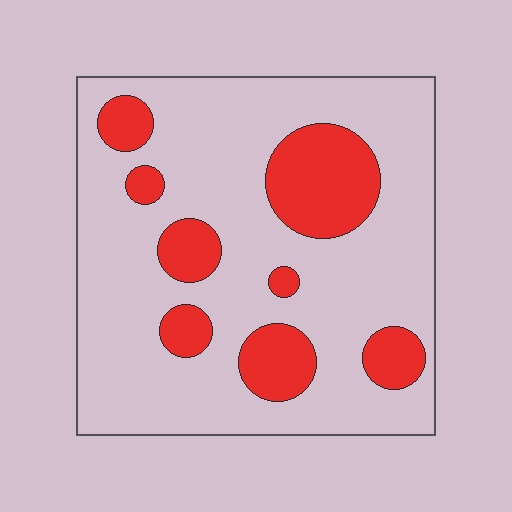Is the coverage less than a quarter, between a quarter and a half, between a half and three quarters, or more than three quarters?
Less than a quarter.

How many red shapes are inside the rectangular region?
8.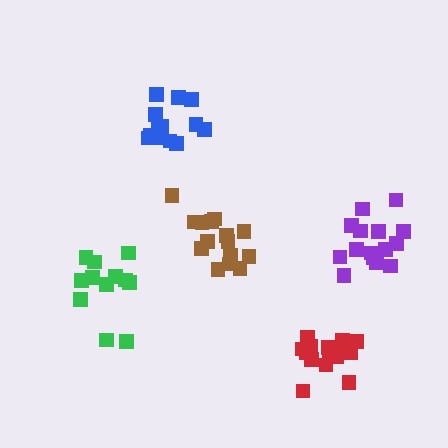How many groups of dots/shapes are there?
There are 5 groups.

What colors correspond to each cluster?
The clusters are colored: purple, brown, blue, green, red.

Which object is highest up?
The blue cluster is topmost.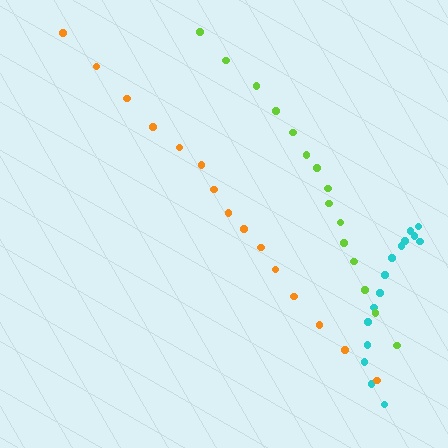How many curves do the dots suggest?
There are 3 distinct paths.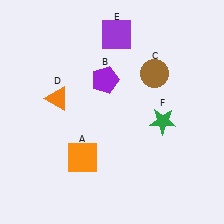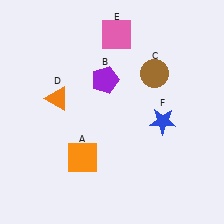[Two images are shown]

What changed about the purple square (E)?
In Image 1, E is purple. In Image 2, it changed to pink.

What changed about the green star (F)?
In Image 1, F is green. In Image 2, it changed to blue.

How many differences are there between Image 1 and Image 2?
There are 2 differences between the two images.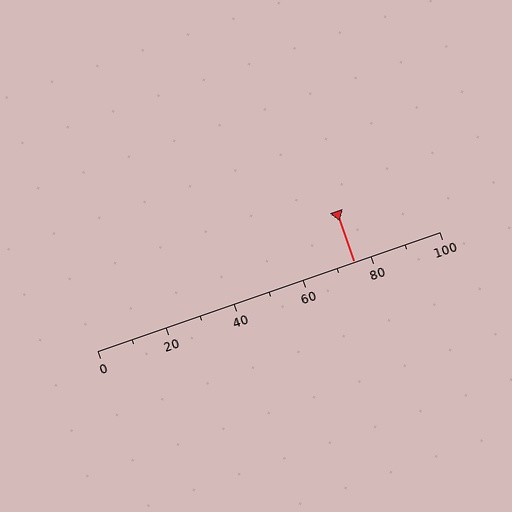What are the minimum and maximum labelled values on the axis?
The axis runs from 0 to 100.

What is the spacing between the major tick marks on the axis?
The major ticks are spaced 20 apart.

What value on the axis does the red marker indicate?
The marker indicates approximately 75.